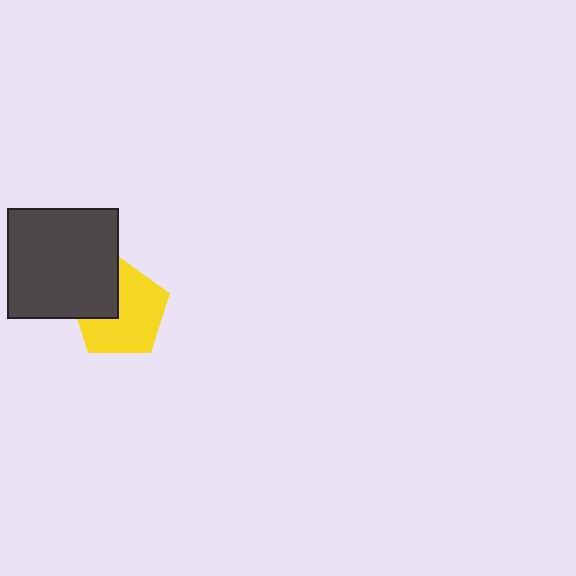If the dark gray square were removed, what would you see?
You would see the complete yellow pentagon.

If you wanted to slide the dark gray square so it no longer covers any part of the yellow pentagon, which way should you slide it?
Slide it toward the upper-left — that is the most direct way to separate the two shapes.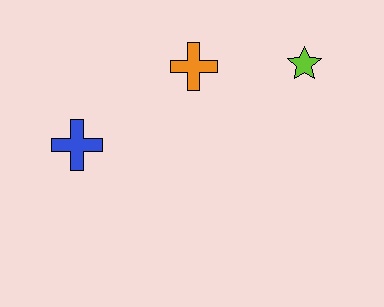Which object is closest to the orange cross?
The lime star is closest to the orange cross.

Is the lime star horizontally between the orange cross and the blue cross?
No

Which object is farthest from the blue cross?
The lime star is farthest from the blue cross.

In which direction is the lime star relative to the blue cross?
The lime star is to the right of the blue cross.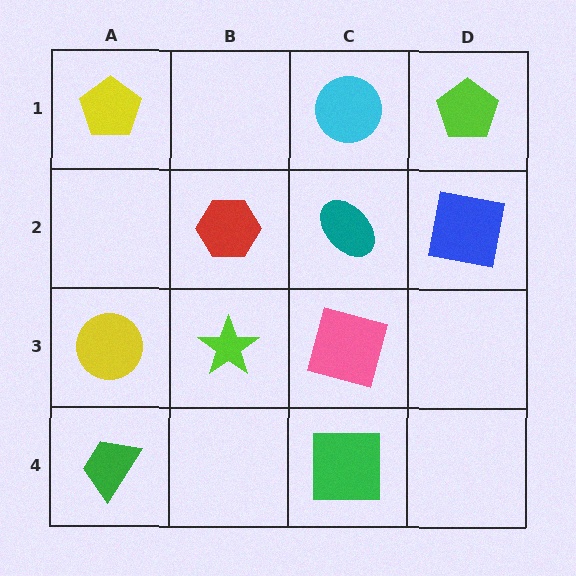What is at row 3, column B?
A lime star.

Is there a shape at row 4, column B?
No, that cell is empty.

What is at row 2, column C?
A teal ellipse.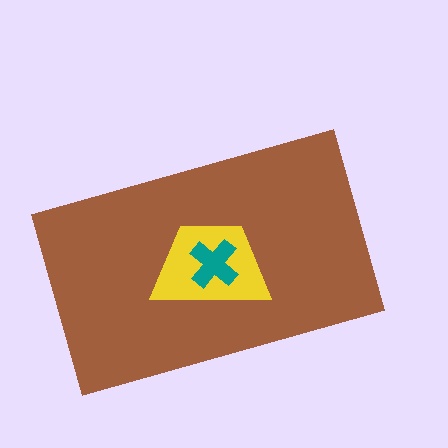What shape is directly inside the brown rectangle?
The yellow trapezoid.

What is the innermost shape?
The teal cross.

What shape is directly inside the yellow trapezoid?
The teal cross.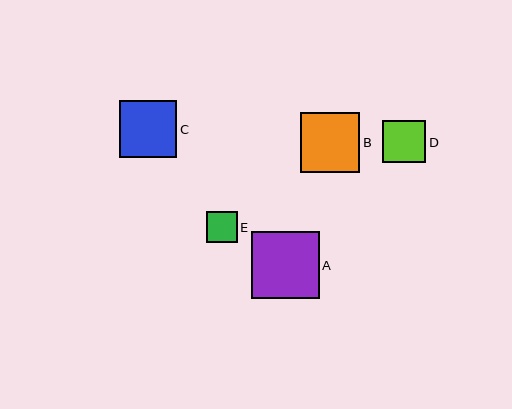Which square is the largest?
Square A is the largest with a size of approximately 67 pixels.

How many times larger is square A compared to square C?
Square A is approximately 1.2 times the size of square C.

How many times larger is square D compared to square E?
Square D is approximately 1.4 times the size of square E.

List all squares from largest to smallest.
From largest to smallest: A, B, C, D, E.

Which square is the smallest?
Square E is the smallest with a size of approximately 31 pixels.